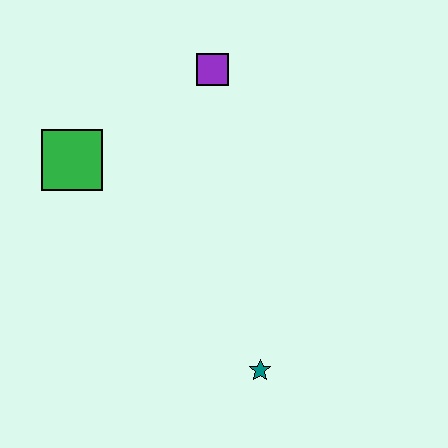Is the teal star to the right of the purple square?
Yes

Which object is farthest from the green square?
The teal star is farthest from the green square.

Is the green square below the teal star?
No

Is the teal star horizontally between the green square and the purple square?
No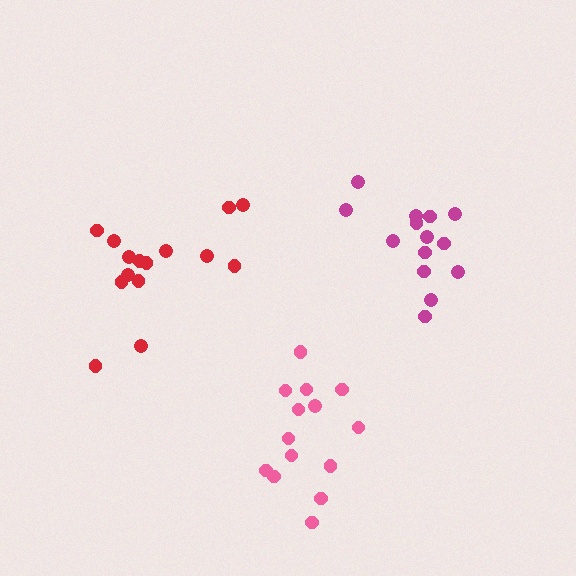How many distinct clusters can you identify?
There are 3 distinct clusters.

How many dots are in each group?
Group 1: 15 dots, Group 2: 14 dots, Group 3: 14 dots (43 total).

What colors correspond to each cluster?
The clusters are colored: red, pink, magenta.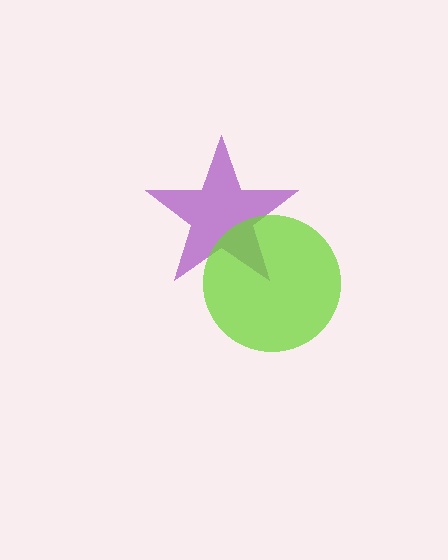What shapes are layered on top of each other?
The layered shapes are: a purple star, a lime circle.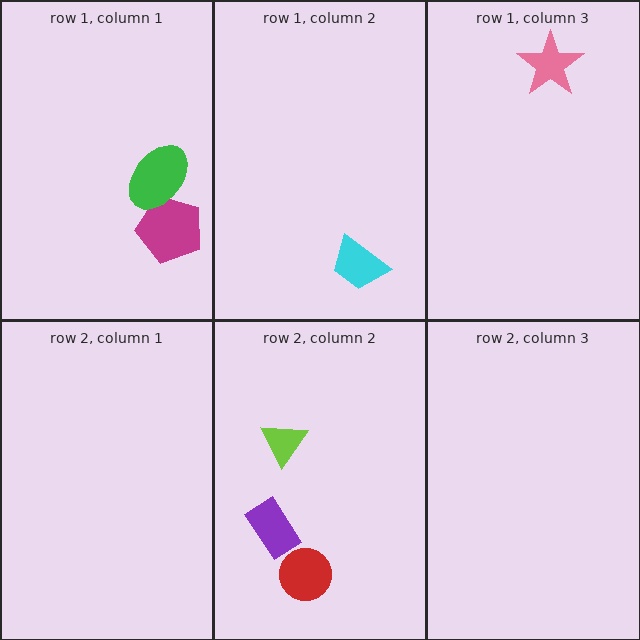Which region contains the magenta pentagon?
The row 1, column 1 region.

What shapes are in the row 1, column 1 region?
The magenta pentagon, the green ellipse.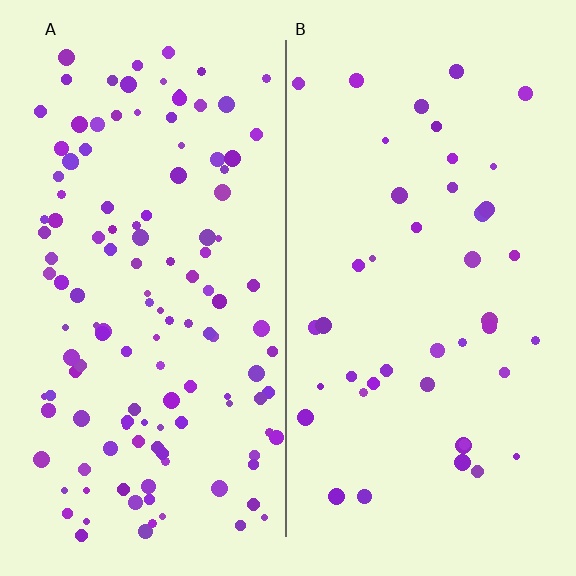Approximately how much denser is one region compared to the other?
Approximately 3.0× — region A over region B.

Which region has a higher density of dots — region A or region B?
A (the left).